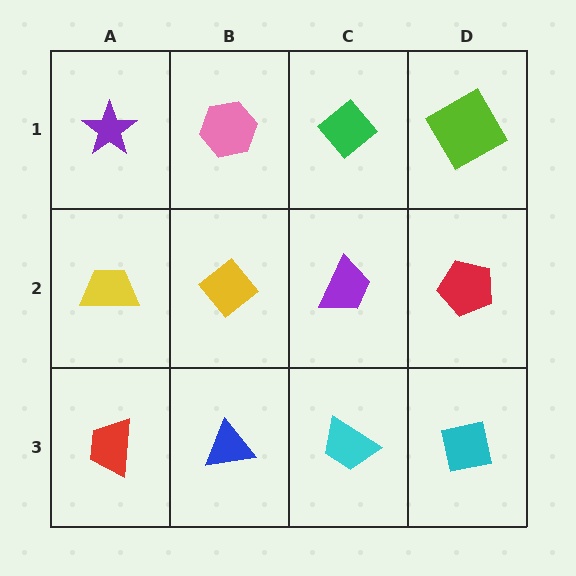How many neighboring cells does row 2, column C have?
4.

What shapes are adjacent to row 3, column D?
A red pentagon (row 2, column D), a cyan trapezoid (row 3, column C).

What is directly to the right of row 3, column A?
A blue triangle.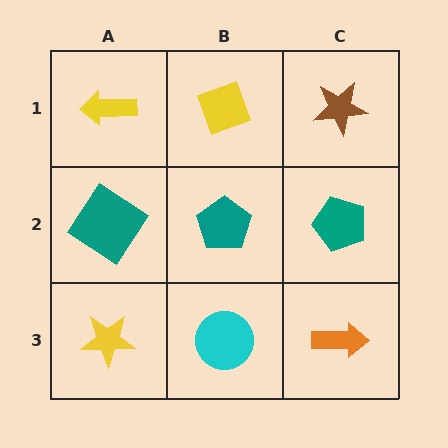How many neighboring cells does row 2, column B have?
4.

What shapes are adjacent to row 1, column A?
A teal diamond (row 2, column A), a yellow diamond (row 1, column B).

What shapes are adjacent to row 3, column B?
A teal pentagon (row 2, column B), a yellow star (row 3, column A), an orange arrow (row 3, column C).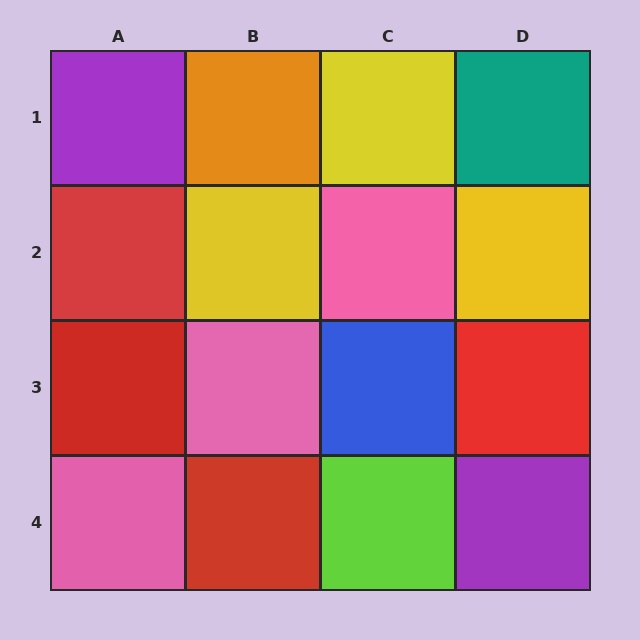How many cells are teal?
1 cell is teal.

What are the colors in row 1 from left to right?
Purple, orange, yellow, teal.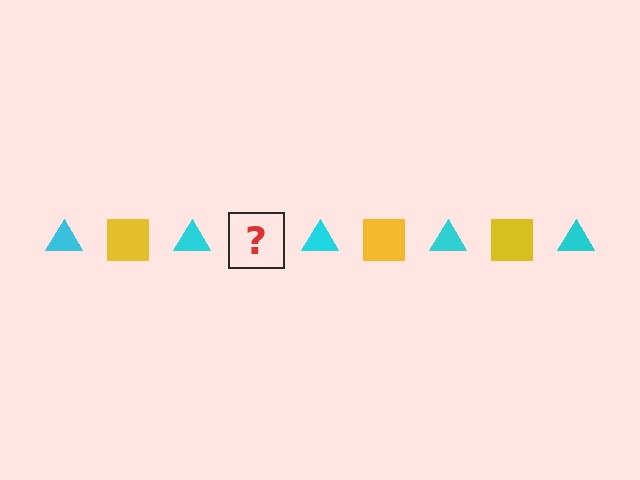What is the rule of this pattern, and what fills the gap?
The rule is that the pattern alternates between cyan triangle and yellow square. The gap should be filled with a yellow square.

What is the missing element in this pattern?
The missing element is a yellow square.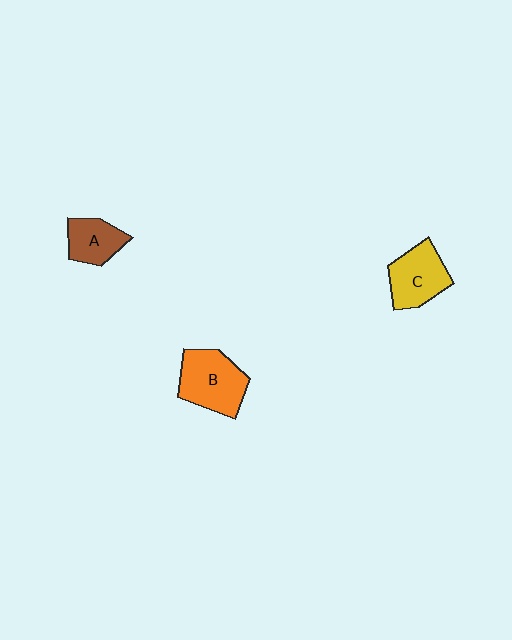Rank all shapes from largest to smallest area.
From largest to smallest: B (orange), C (yellow), A (brown).